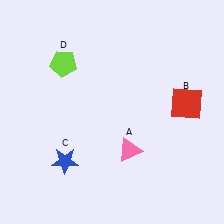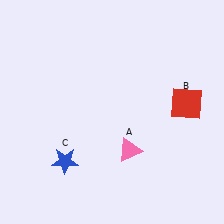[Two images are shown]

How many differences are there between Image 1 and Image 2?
There is 1 difference between the two images.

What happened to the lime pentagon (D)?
The lime pentagon (D) was removed in Image 2. It was in the top-left area of Image 1.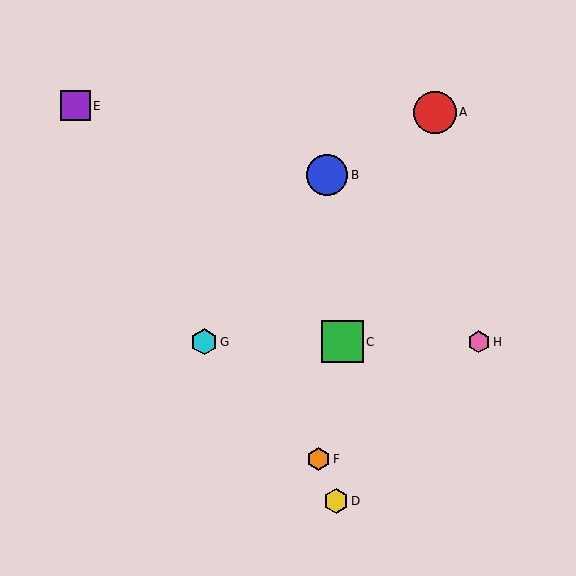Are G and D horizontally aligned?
No, G is at y≈342 and D is at y≈501.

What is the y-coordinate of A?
Object A is at y≈112.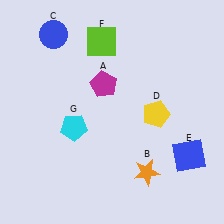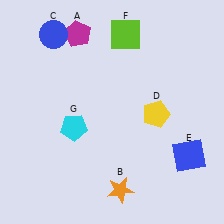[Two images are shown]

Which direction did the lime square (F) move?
The lime square (F) moved right.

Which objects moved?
The objects that moved are: the magenta pentagon (A), the orange star (B), the lime square (F).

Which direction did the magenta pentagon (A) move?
The magenta pentagon (A) moved up.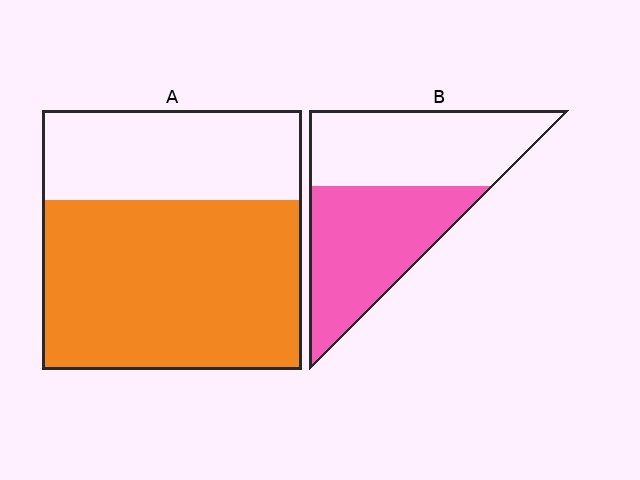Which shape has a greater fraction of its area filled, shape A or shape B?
Shape A.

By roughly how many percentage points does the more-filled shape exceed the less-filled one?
By roughly 15 percentage points (A over B).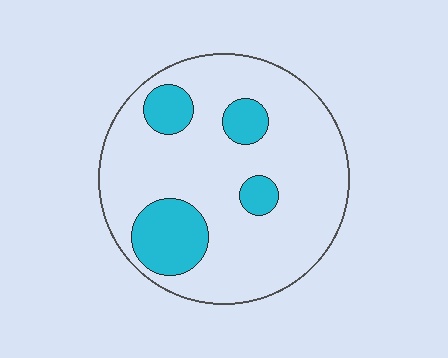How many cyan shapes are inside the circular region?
4.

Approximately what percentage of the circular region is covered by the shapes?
Approximately 20%.